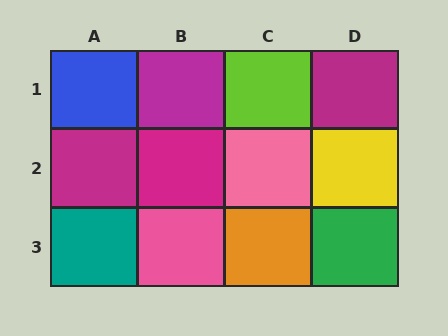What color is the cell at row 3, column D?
Green.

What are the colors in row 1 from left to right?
Blue, magenta, lime, magenta.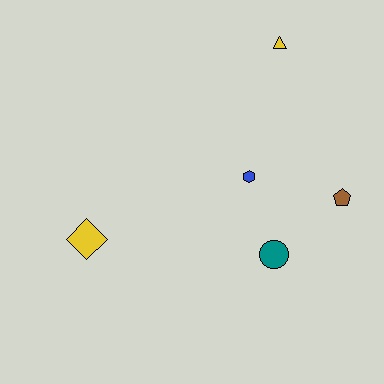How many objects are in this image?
There are 5 objects.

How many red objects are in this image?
There are no red objects.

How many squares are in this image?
There are no squares.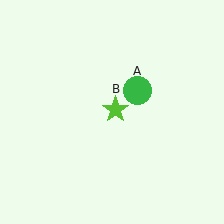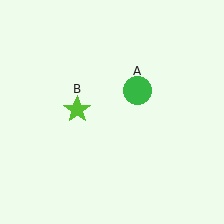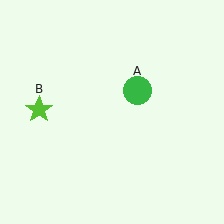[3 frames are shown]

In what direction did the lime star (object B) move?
The lime star (object B) moved left.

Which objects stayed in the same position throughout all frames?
Green circle (object A) remained stationary.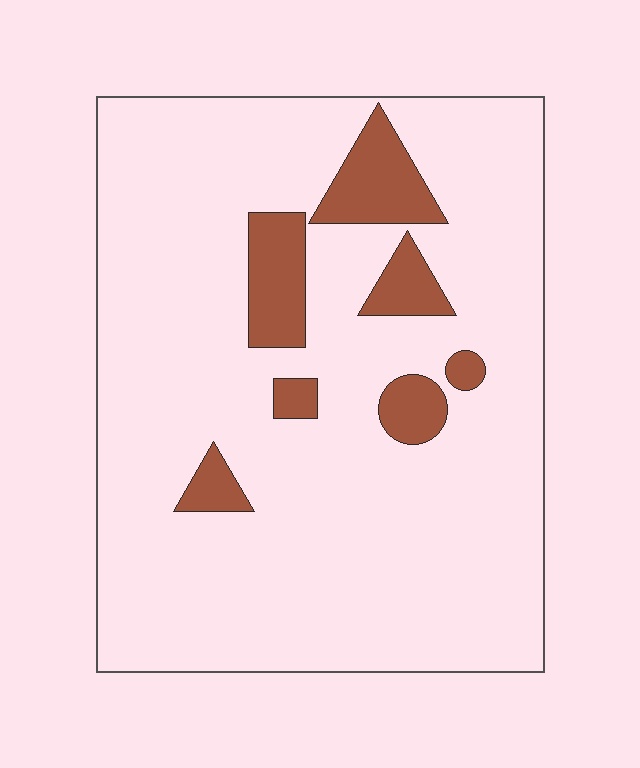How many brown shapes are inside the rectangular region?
7.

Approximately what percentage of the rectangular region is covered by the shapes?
Approximately 10%.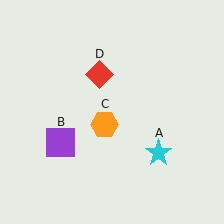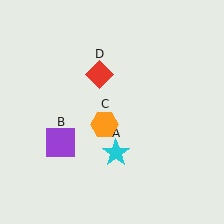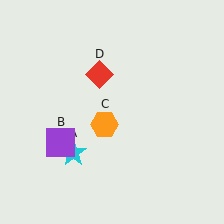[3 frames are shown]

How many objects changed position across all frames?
1 object changed position: cyan star (object A).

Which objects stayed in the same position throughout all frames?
Purple square (object B) and orange hexagon (object C) and red diamond (object D) remained stationary.